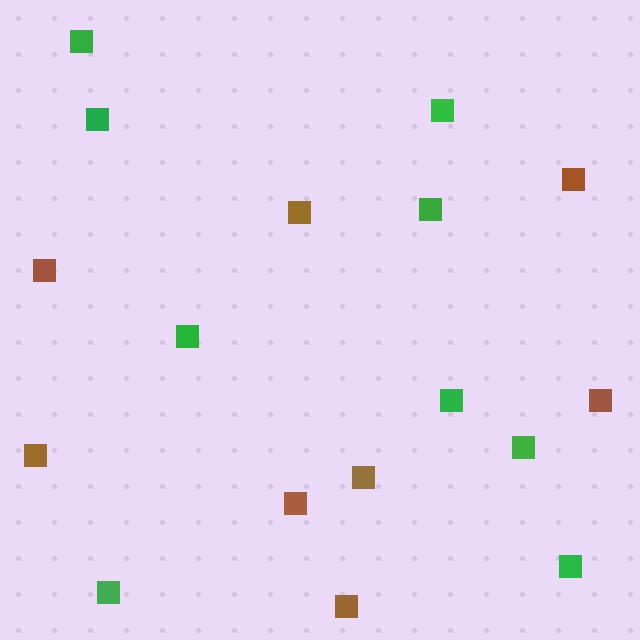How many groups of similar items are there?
There are 2 groups: one group of green squares (9) and one group of brown squares (8).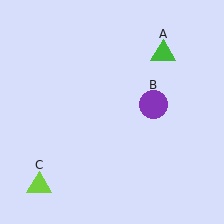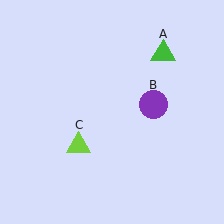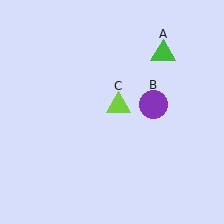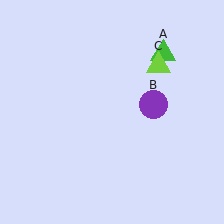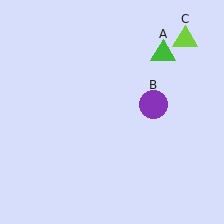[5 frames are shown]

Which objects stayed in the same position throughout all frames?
Green triangle (object A) and purple circle (object B) remained stationary.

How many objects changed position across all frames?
1 object changed position: lime triangle (object C).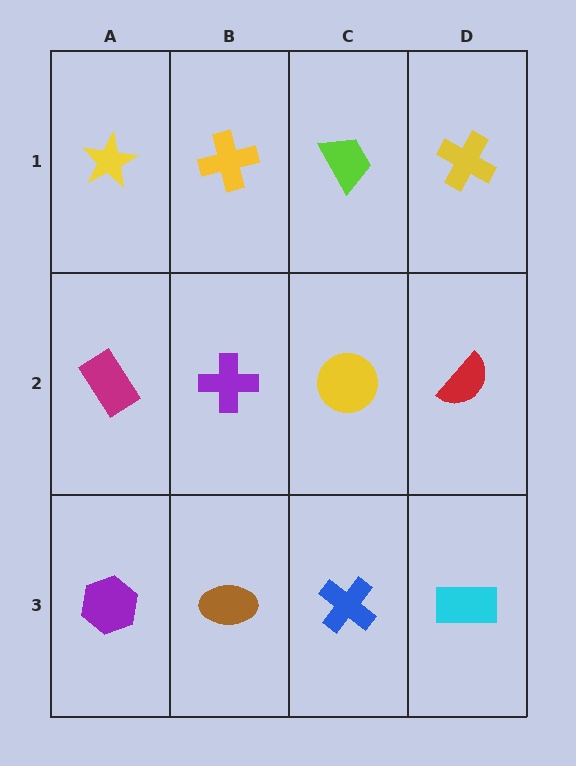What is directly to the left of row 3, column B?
A purple hexagon.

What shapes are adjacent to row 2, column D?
A yellow cross (row 1, column D), a cyan rectangle (row 3, column D), a yellow circle (row 2, column C).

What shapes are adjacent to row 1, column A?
A magenta rectangle (row 2, column A), a yellow cross (row 1, column B).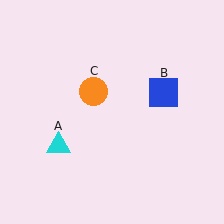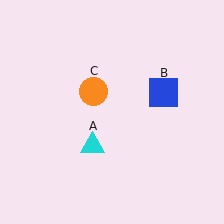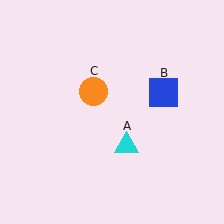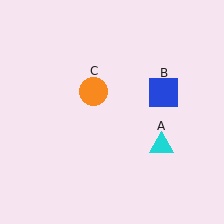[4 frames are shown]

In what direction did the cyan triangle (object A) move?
The cyan triangle (object A) moved right.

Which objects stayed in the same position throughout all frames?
Blue square (object B) and orange circle (object C) remained stationary.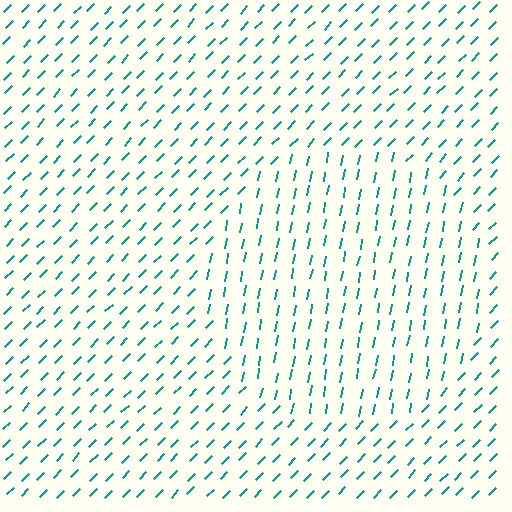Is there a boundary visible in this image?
Yes, there is a texture boundary formed by a change in line orientation.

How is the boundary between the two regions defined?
The boundary is defined purely by a change in line orientation (approximately 33 degrees difference). All lines are the same color and thickness.